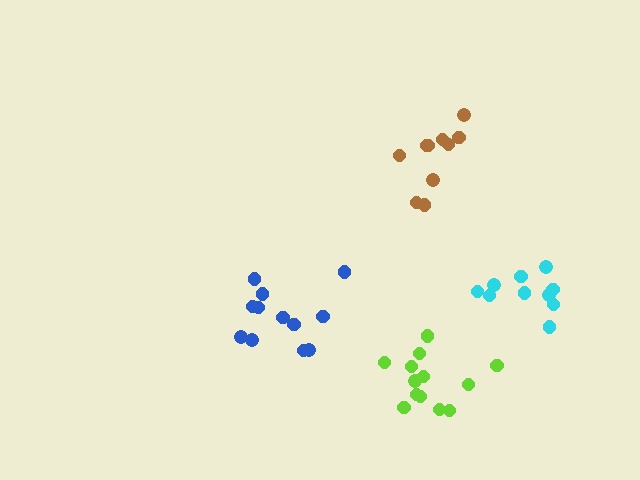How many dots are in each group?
Group 1: 10 dots, Group 2: 10 dots, Group 3: 12 dots, Group 4: 13 dots (45 total).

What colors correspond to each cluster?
The clusters are colored: cyan, brown, blue, lime.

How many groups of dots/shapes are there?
There are 4 groups.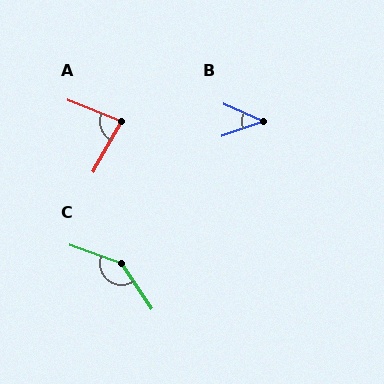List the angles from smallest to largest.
B (43°), A (83°), C (143°).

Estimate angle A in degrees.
Approximately 83 degrees.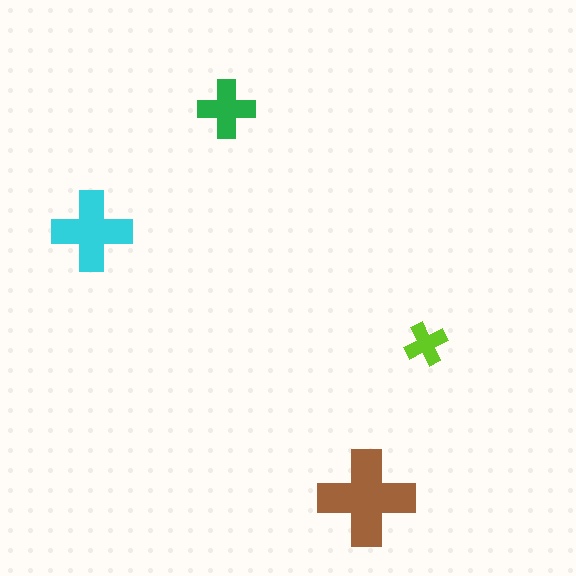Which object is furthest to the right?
The lime cross is rightmost.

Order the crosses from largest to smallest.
the brown one, the cyan one, the green one, the lime one.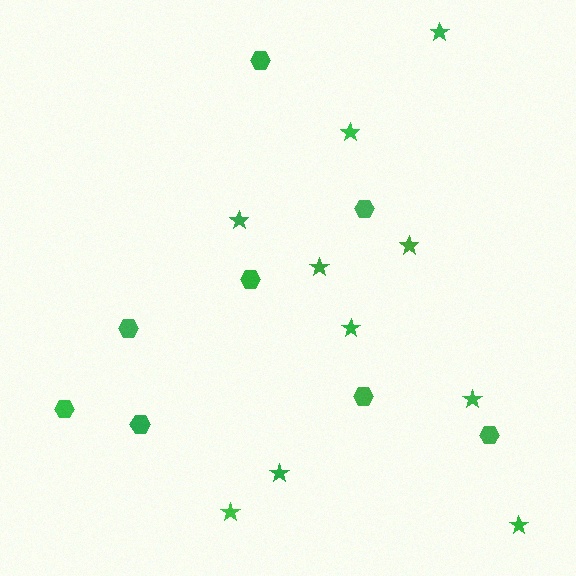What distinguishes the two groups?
There are 2 groups: one group of hexagons (8) and one group of stars (10).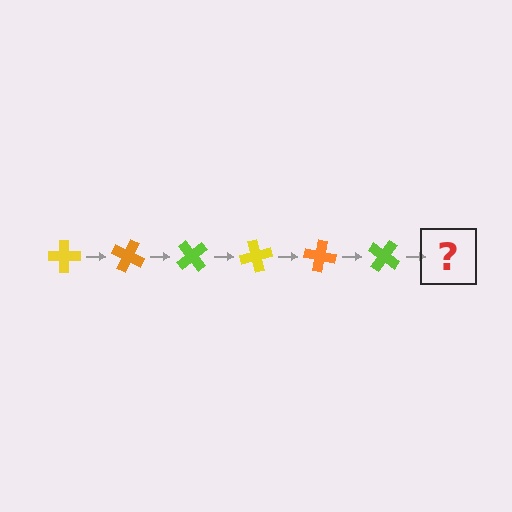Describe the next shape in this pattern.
It should be a yellow cross, rotated 150 degrees from the start.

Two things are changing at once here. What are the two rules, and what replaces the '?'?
The two rules are that it rotates 25 degrees each step and the color cycles through yellow, orange, and lime. The '?' should be a yellow cross, rotated 150 degrees from the start.